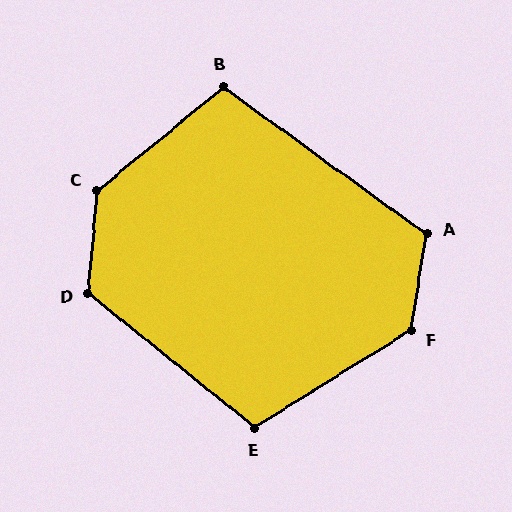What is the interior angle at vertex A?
Approximately 117 degrees (obtuse).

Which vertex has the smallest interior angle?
B, at approximately 105 degrees.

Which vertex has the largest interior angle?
C, at approximately 134 degrees.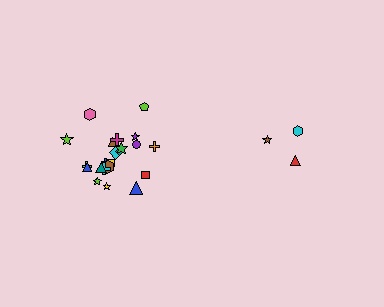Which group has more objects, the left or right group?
The left group.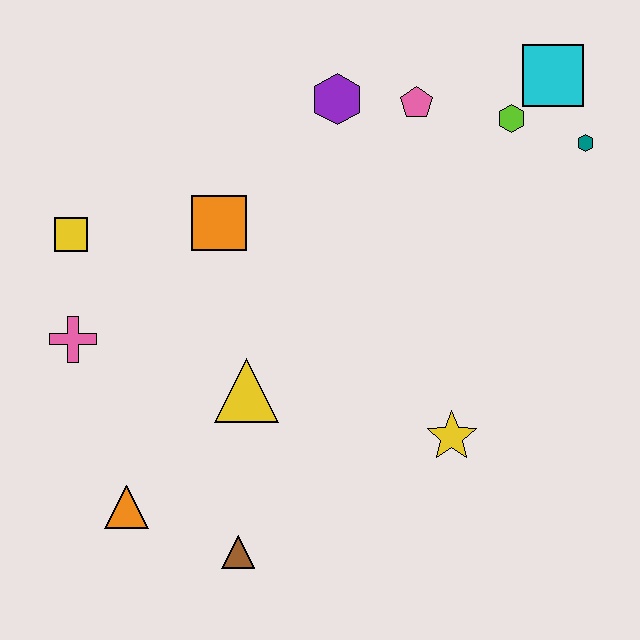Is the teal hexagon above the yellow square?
Yes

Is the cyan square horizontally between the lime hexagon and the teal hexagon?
Yes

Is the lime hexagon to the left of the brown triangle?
No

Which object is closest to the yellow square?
The pink cross is closest to the yellow square.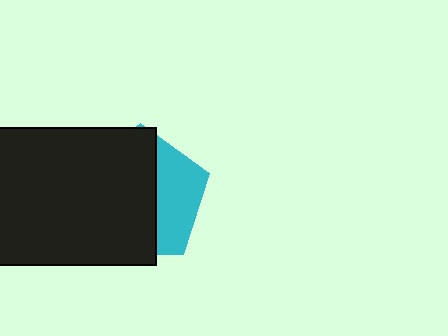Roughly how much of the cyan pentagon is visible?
A small part of it is visible (roughly 33%).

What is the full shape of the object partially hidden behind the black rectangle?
The partially hidden object is a cyan pentagon.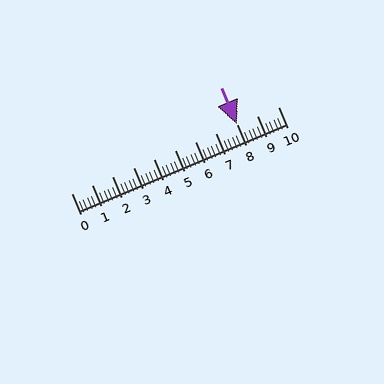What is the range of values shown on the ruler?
The ruler shows values from 0 to 10.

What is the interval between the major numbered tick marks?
The major tick marks are spaced 1 units apart.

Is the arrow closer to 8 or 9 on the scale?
The arrow is closer to 8.